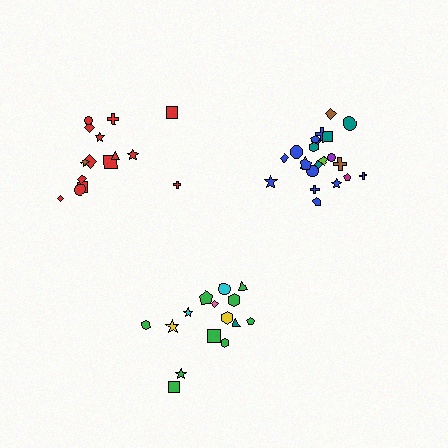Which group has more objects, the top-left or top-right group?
The top-right group.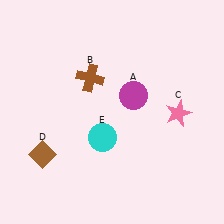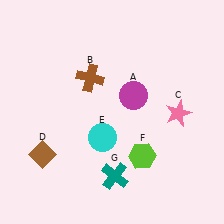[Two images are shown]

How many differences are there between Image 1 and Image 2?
There are 2 differences between the two images.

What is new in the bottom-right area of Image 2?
A teal cross (G) was added in the bottom-right area of Image 2.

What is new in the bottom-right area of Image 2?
A lime hexagon (F) was added in the bottom-right area of Image 2.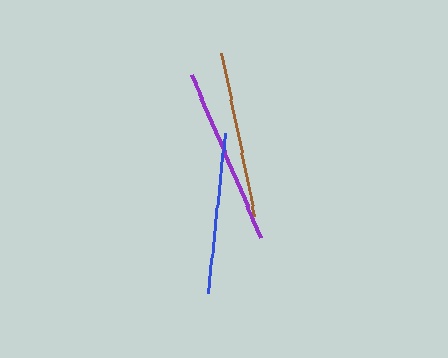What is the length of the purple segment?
The purple segment is approximately 176 pixels long.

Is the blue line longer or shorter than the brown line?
The brown line is longer than the blue line.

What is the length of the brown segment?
The brown segment is approximately 166 pixels long.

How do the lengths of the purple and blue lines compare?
The purple and blue lines are approximately the same length.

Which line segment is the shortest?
The blue line is the shortest at approximately 161 pixels.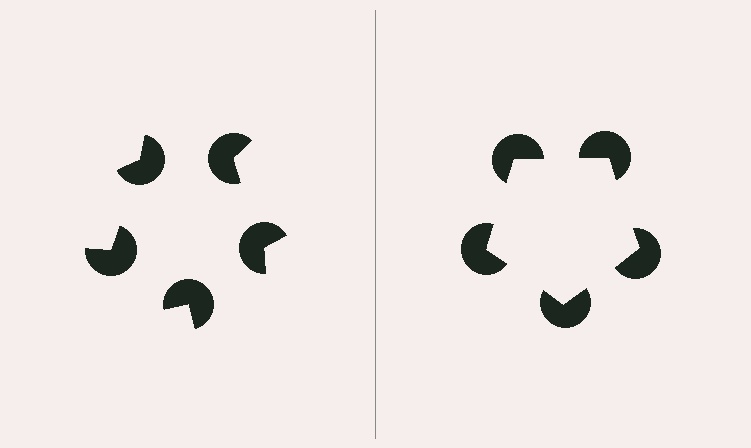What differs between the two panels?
The pac-man discs are positioned identically on both sides; only the wedge orientations differ. On the right they align to a pentagon; on the left they are misaligned.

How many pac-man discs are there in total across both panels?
10 — 5 on each side.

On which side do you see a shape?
An illusory pentagon appears on the right side. On the left side the wedge cuts are rotated, so no coherent shape forms.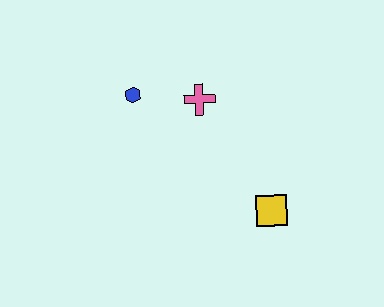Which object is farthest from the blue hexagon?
The yellow square is farthest from the blue hexagon.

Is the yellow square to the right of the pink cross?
Yes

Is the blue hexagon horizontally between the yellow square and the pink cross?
No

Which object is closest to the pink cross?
The blue hexagon is closest to the pink cross.